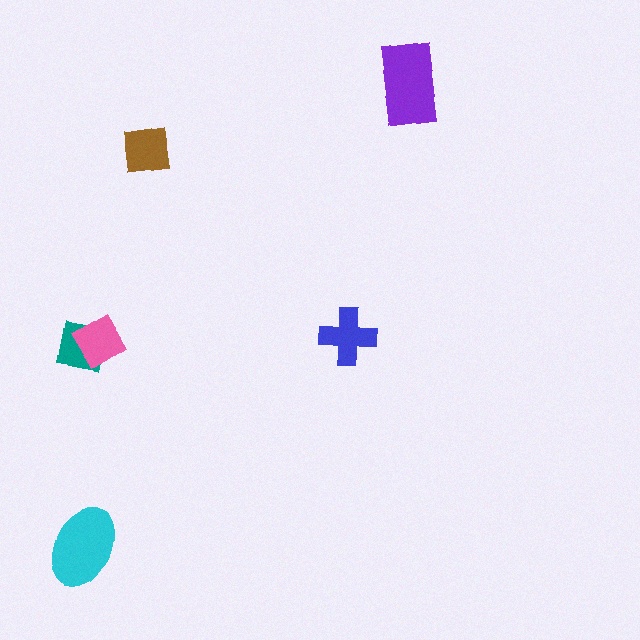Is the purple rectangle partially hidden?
No, no other shape covers it.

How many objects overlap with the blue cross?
0 objects overlap with the blue cross.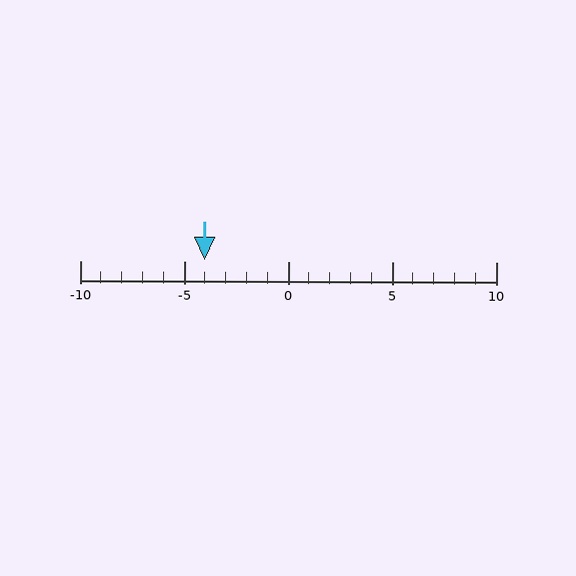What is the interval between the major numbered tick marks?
The major tick marks are spaced 5 units apart.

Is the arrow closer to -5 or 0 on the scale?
The arrow is closer to -5.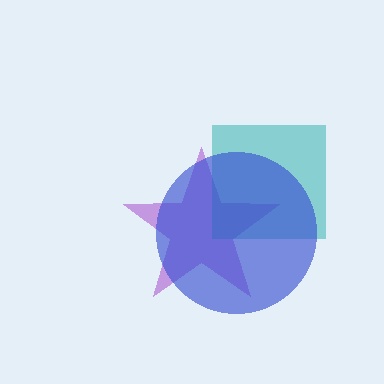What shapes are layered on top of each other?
The layered shapes are: a purple star, a teal square, a blue circle.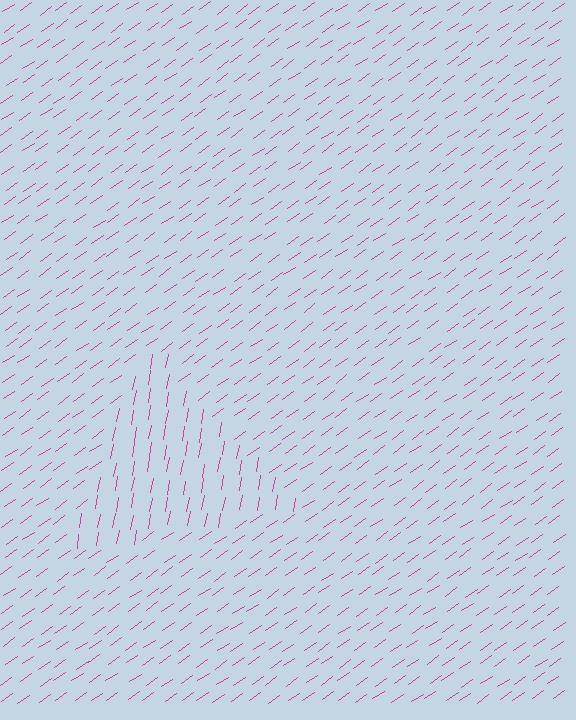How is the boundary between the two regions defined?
The boundary is defined purely by a change in line orientation (approximately 45 degrees difference). All lines are the same color and thickness.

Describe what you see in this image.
The image is filled with small magenta line segments. A triangle region in the image has lines oriented differently from the surrounding lines, creating a visible texture boundary.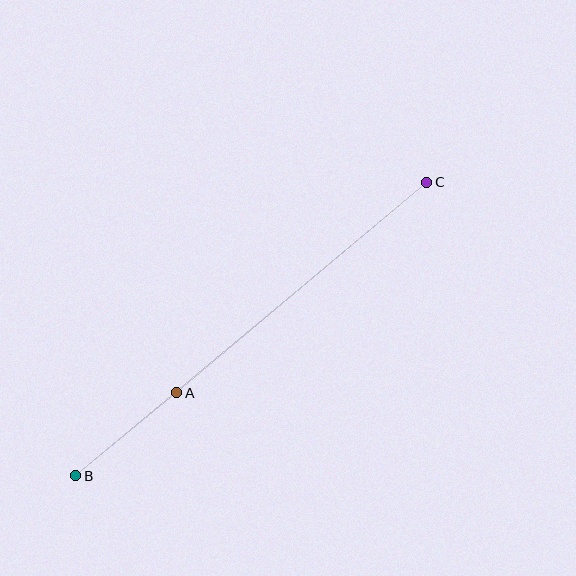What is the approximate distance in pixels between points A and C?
The distance between A and C is approximately 327 pixels.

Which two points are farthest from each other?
Points B and C are farthest from each other.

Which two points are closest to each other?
Points A and B are closest to each other.